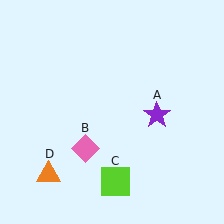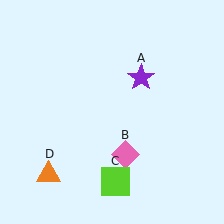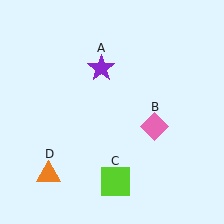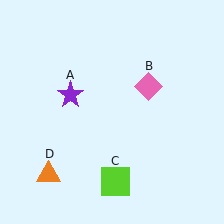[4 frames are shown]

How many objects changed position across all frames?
2 objects changed position: purple star (object A), pink diamond (object B).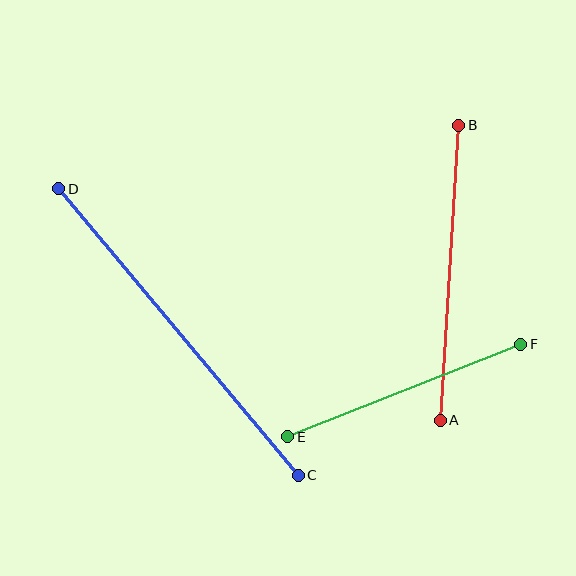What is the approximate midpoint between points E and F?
The midpoint is at approximately (404, 391) pixels.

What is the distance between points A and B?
The distance is approximately 296 pixels.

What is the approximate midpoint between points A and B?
The midpoint is at approximately (450, 273) pixels.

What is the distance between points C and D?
The distance is approximately 374 pixels.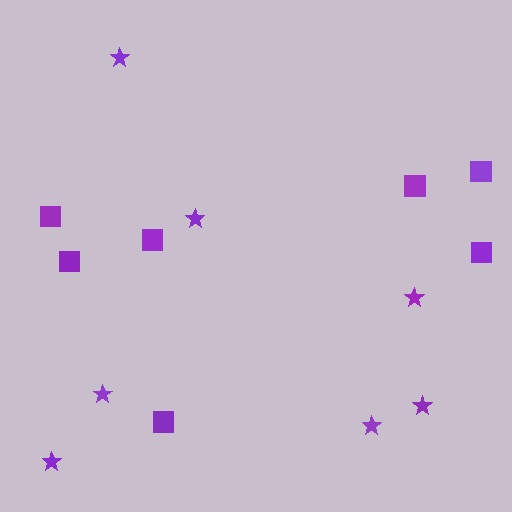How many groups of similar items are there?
There are 2 groups: one group of stars (7) and one group of squares (7).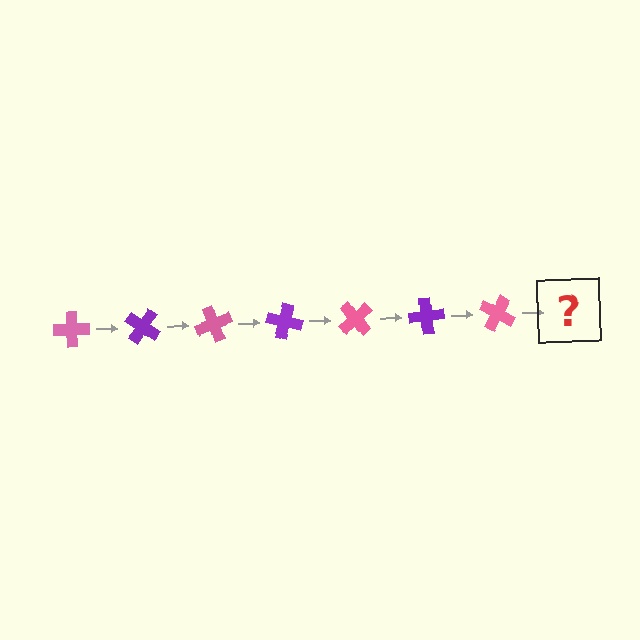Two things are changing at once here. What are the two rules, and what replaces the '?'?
The two rules are that it rotates 35 degrees each step and the color cycles through pink and purple. The '?' should be a purple cross, rotated 245 degrees from the start.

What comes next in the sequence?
The next element should be a purple cross, rotated 245 degrees from the start.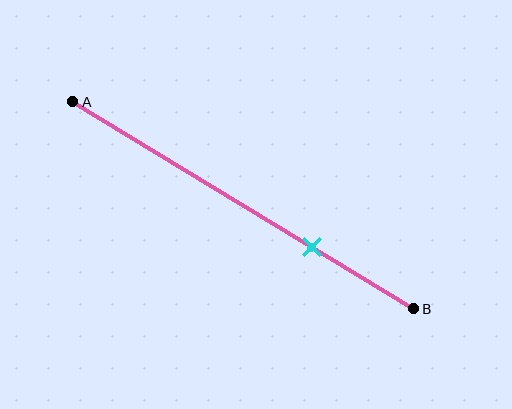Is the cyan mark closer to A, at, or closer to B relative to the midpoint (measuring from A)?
The cyan mark is closer to point B than the midpoint of segment AB.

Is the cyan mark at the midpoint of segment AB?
No, the mark is at about 70% from A, not at the 50% midpoint.